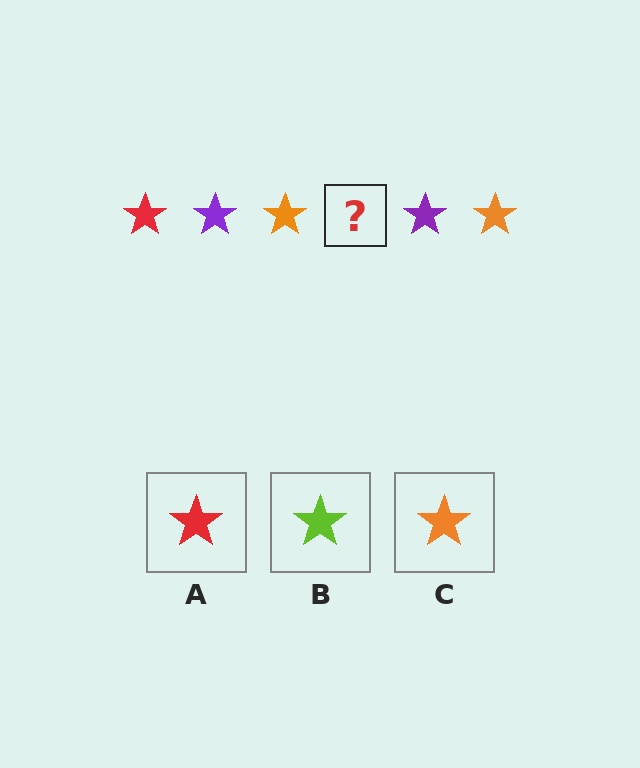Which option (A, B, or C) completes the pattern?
A.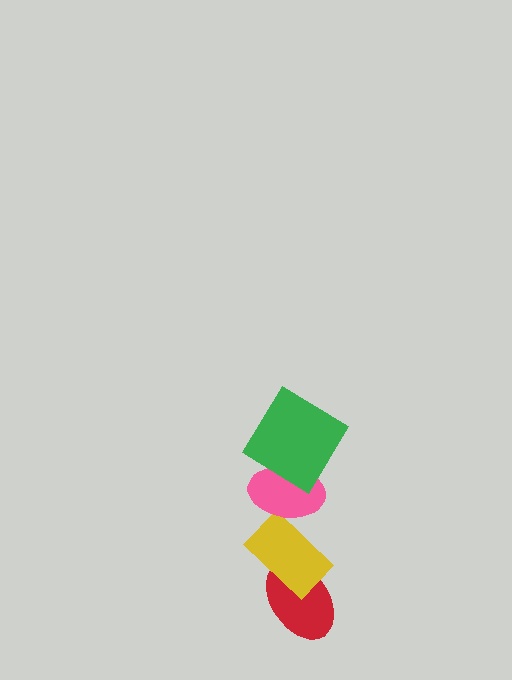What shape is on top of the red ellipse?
The yellow rectangle is on top of the red ellipse.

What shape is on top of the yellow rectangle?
The pink ellipse is on top of the yellow rectangle.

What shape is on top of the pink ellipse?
The green diamond is on top of the pink ellipse.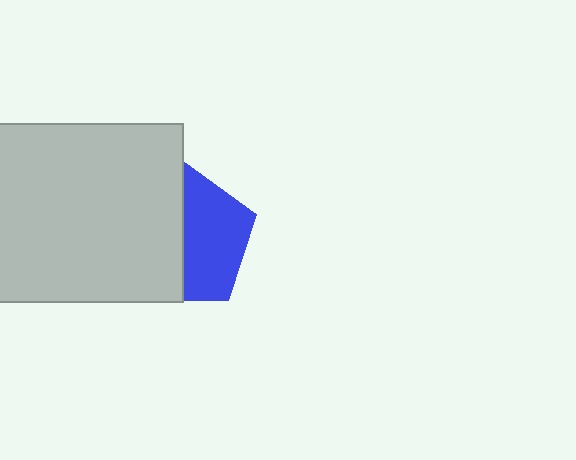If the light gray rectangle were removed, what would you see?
You would see the complete blue pentagon.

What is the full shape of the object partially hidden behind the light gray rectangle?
The partially hidden object is a blue pentagon.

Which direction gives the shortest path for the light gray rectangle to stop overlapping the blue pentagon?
Moving left gives the shortest separation.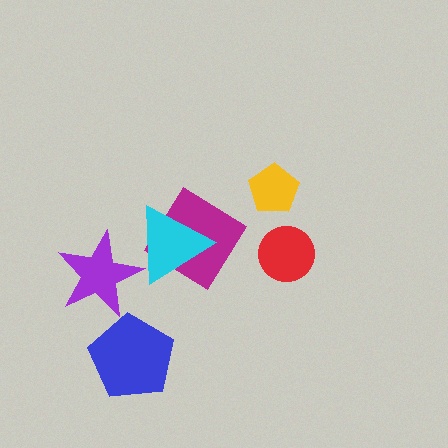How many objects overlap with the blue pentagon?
0 objects overlap with the blue pentagon.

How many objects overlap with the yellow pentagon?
0 objects overlap with the yellow pentagon.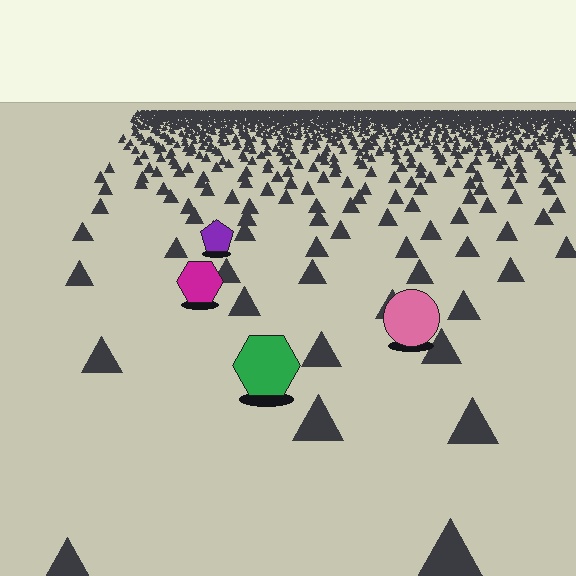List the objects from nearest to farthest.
From nearest to farthest: the green hexagon, the pink circle, the magenta hexagon, the purple pentagon.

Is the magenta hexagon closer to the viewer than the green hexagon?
No. The green hexagon is closer — you can tell from the texture gradient: the ground texture is coarser near it.